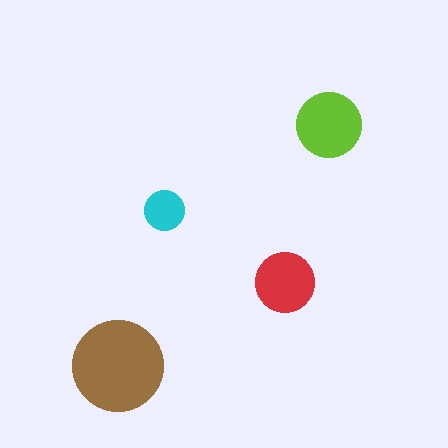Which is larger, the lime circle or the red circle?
The lime one.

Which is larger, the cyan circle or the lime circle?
The lime one.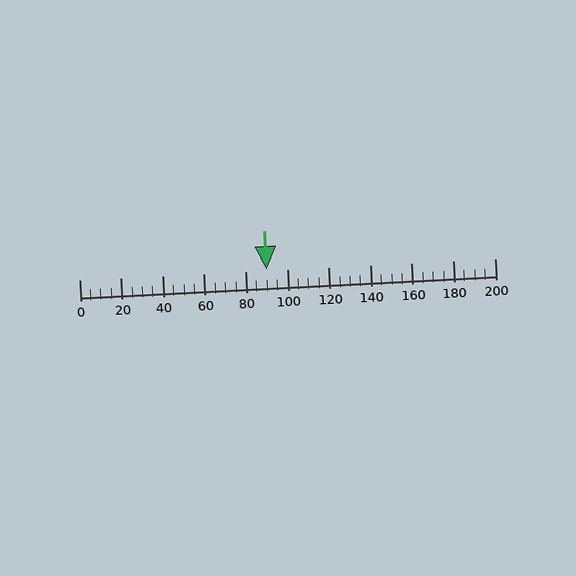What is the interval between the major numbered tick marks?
The major tick marks are spaced 20 units apart.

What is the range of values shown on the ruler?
The ruler shows values from 0 to 200.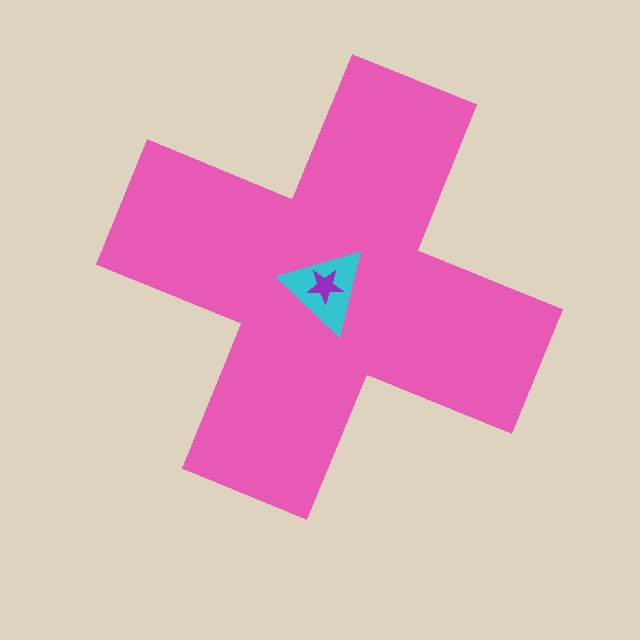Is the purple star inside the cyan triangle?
Yes.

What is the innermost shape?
The purple star.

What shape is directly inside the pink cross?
The cyan triangle.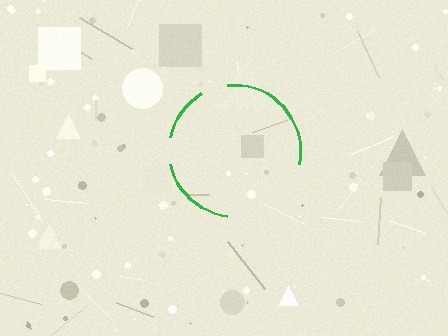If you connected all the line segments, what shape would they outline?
They would outline a circle.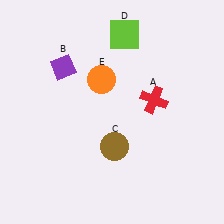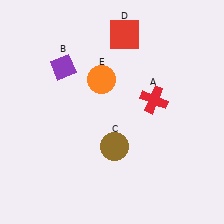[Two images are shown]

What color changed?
The square (D) changed from lime in Image 1 to red in Image 2.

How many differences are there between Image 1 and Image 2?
There is 1 difference between the two images.